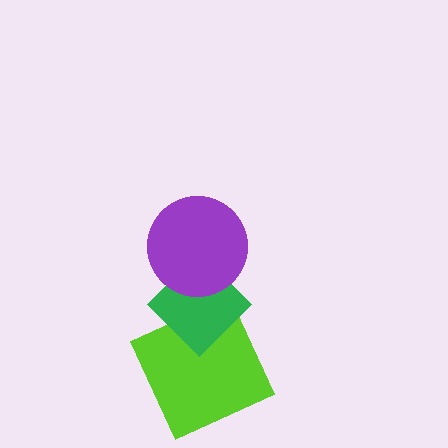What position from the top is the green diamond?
The green diamond is 2nd from the top.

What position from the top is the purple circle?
The purple circle is 1st from the top.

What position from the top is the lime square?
The lime square is 3rd from the top.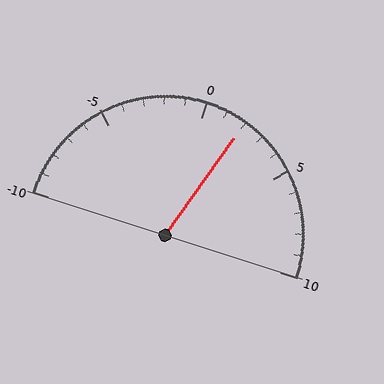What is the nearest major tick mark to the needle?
The nearest major tick mark is 0.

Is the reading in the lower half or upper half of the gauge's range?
The reading is in the upper half of the range (-10 to 10).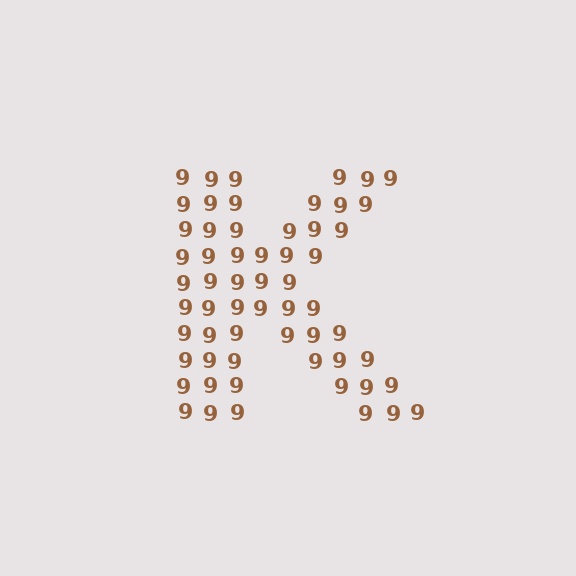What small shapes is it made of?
It is made of small digit 9's.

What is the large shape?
The large shape is the letter K.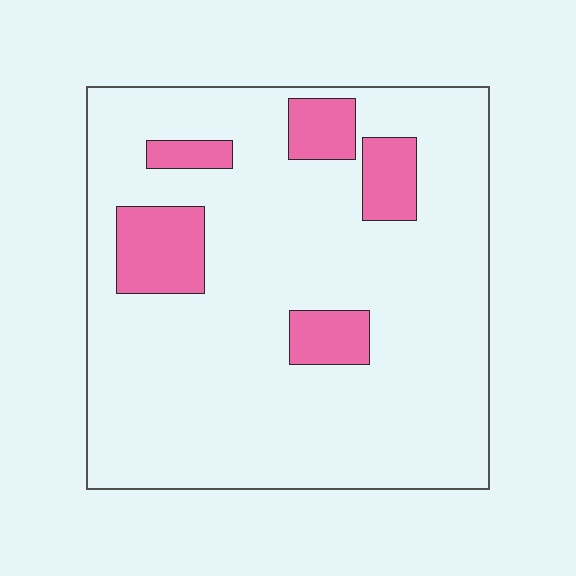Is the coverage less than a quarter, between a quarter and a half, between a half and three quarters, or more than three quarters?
Less than a quarter.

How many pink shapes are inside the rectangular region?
5.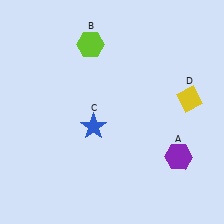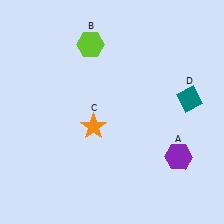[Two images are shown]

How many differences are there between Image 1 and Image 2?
There are 2 differences between the two images.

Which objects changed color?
C changed from blue to orange. D changed from yellow to teal.